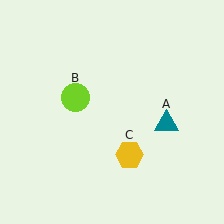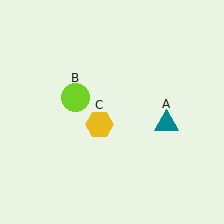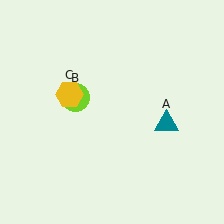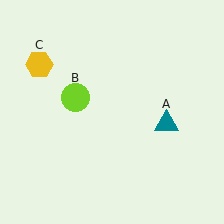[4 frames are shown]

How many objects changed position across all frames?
1 object changed position: yellow hexagon (object C).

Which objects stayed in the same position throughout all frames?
Teal triangle (object A) and lime circle (object B) remained stationary.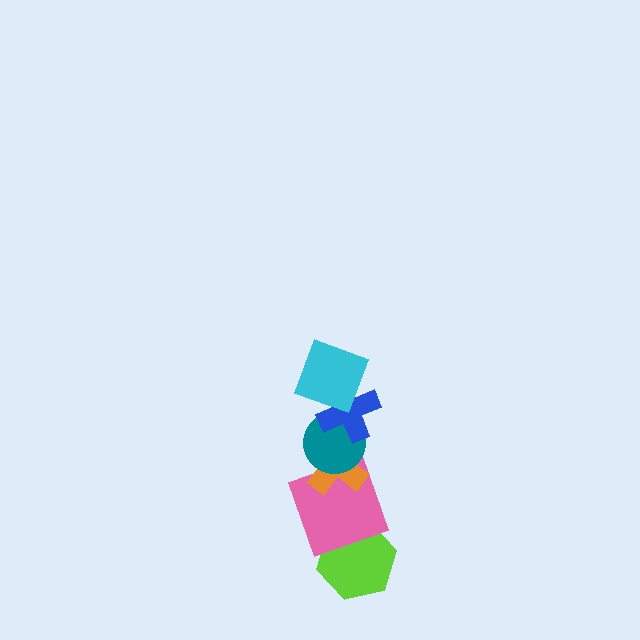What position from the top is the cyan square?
The cyan square is 1st from the top.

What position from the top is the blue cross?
The blue cross is 2nd from the top.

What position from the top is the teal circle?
The teal circle is 3rd from the top.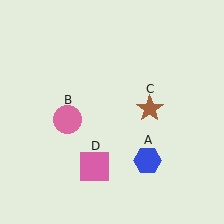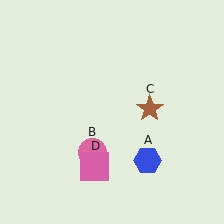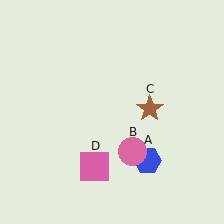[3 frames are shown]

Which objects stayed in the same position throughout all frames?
Blue hexagon (object A) and brown star (object C) and pink square (object D) remained stationary.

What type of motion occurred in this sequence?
The pink circle (object B) rotated counterclockwise around the center of the scene.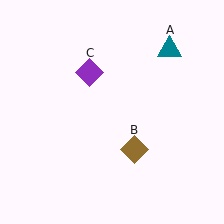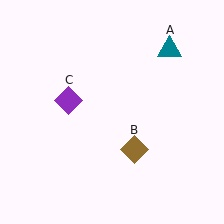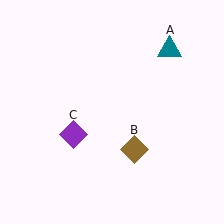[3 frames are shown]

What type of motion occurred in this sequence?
The purple diamond (object C) rotated counterclockwise around the center of the scene.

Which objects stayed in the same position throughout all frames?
Teal triangle (object A) and brown diamond (object B) remained stationary.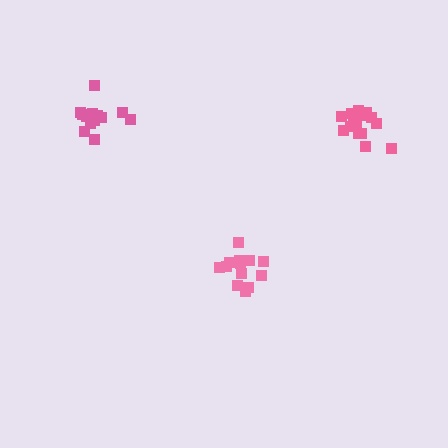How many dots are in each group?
Group 1: 18 dots, Group 2: 13 dots, Group 3: 14 dots (45 total).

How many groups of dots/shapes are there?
There are 3 groups.